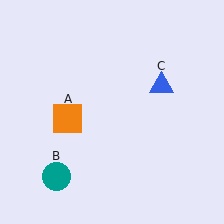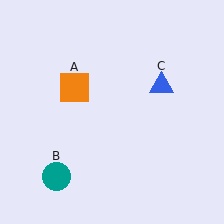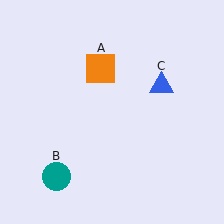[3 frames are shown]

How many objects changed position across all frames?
1 object changed position: orange square (object A).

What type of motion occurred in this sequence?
The orange square (object A) rotated clockwise around the center of the scene.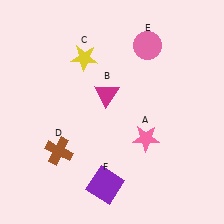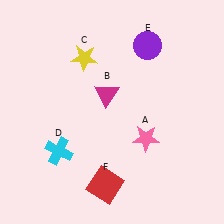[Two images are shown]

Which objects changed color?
D changed from brown to cyan. E changed from pink to purple. F changed from purple to red.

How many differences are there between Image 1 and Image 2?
There are 3 differences between the two images.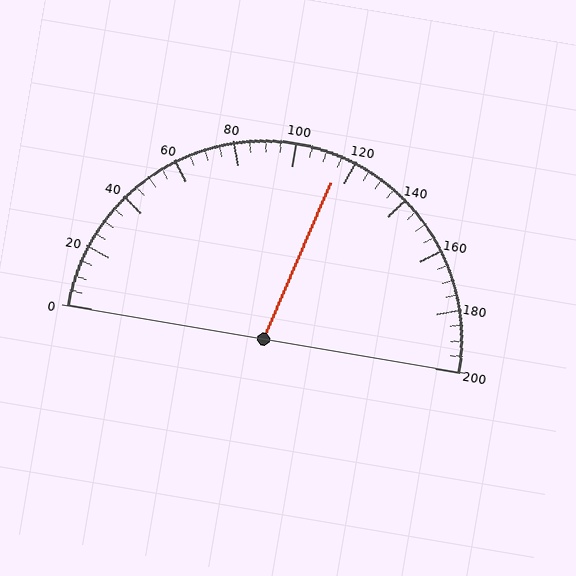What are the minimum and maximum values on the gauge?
The gauge ranges from 0 to 200.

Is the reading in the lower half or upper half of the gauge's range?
The reading is in the upper half of the range (0 to 200).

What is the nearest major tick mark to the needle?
The nearest major tick mark is 120.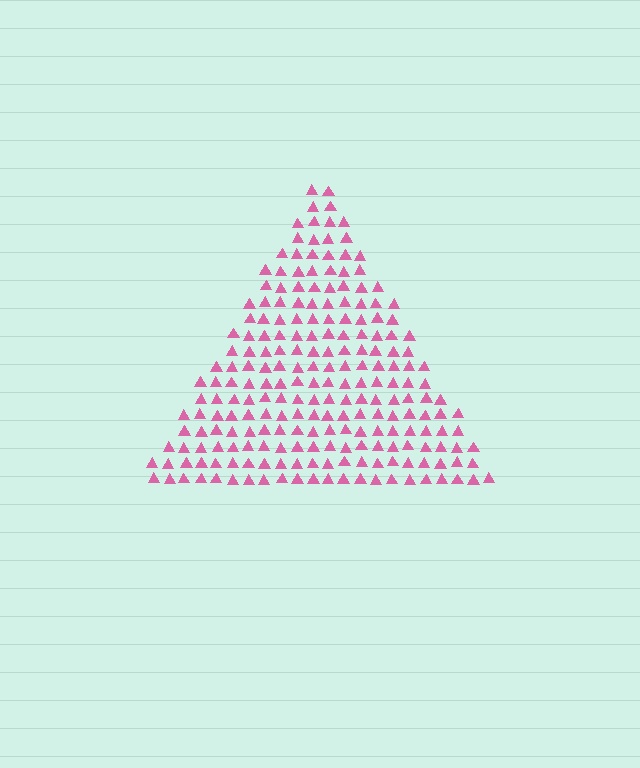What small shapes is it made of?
It is made of small triangles.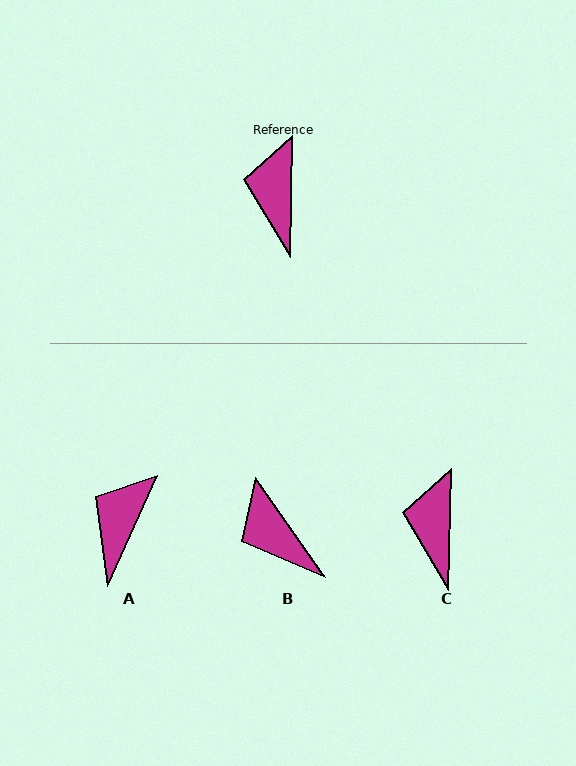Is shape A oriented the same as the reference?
No, it is off by about 23 degrees.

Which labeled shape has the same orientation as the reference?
C.